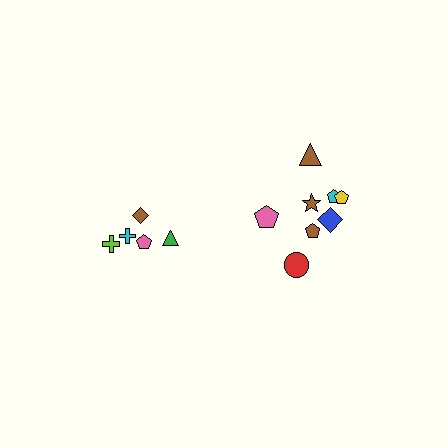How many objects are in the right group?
There are 8 objects.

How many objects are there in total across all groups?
There are 13 objects.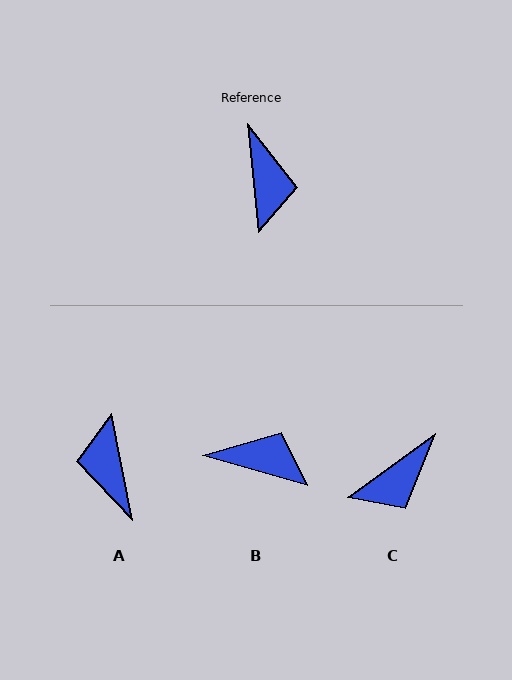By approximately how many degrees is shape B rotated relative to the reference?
Approximately 68 degrees counter-clockwise.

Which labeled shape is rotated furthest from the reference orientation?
A, about 175 degrees away.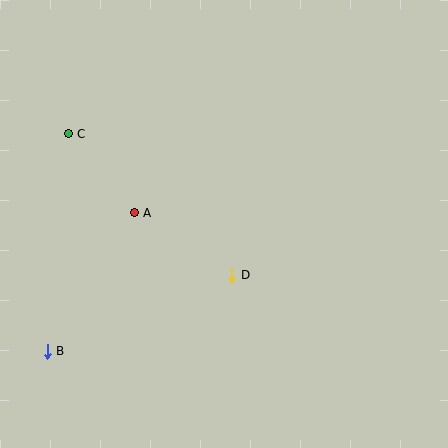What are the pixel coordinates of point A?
Point A is at (134, 213).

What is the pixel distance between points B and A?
The distance between B and A is 164 pixels.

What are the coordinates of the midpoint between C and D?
The midpoint between C and D is at (150, 205).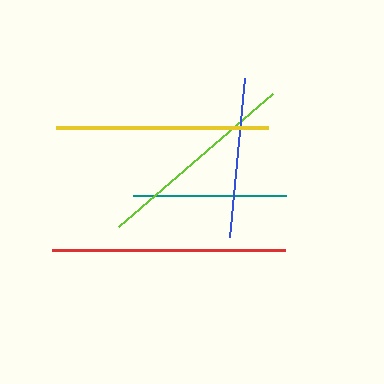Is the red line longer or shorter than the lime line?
The red line is longer than the lime line.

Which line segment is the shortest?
The teal line is the shortest at approximately 153 pixels.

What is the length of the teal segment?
The teal segment is approximately 153 pixels long.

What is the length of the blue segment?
The blue segment is approximately 160 pixels long.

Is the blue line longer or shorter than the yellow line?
The yellow line is longer than the blue line.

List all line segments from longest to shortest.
From longest to shortest: red, yellow, lime, blue, teal.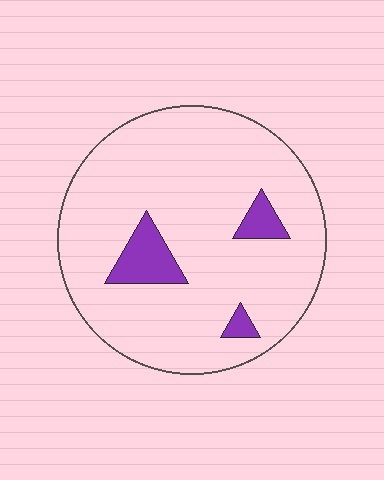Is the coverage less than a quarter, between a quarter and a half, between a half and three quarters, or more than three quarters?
Less than a quarter.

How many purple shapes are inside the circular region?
3.